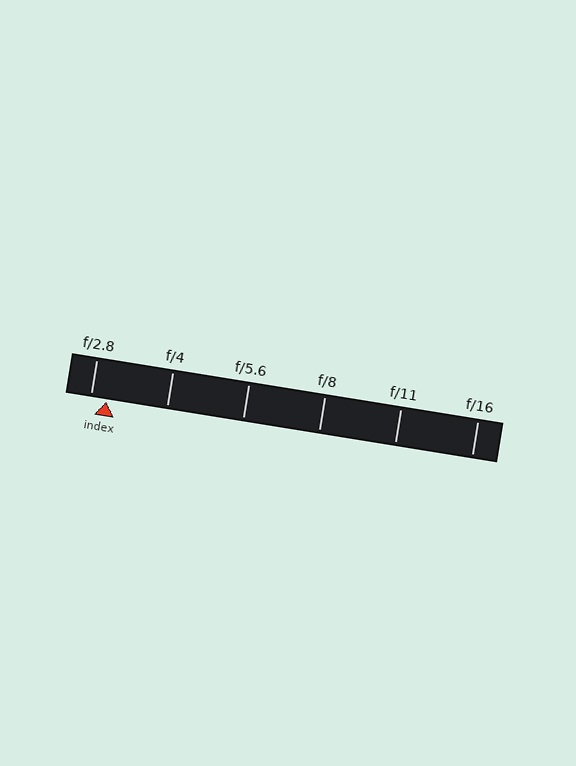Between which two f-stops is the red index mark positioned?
The index mark is between f/2.8 and f/4.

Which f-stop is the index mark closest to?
The index mark is closest to f/2.8.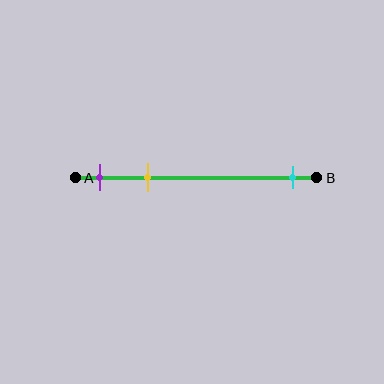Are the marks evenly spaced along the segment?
No, the marks are not evenly spaced.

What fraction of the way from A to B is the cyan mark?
The cyan mark is approximately 90% (0.9) of the way from A to B.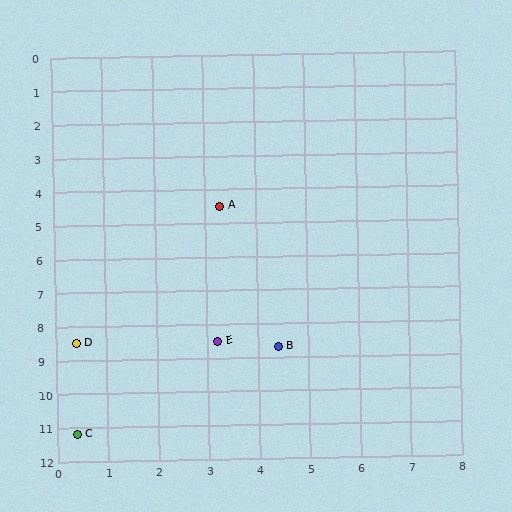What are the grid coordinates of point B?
Point B is at approximately (4.4, 8.7).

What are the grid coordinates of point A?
Point A is at approximately (3.3, 4.5).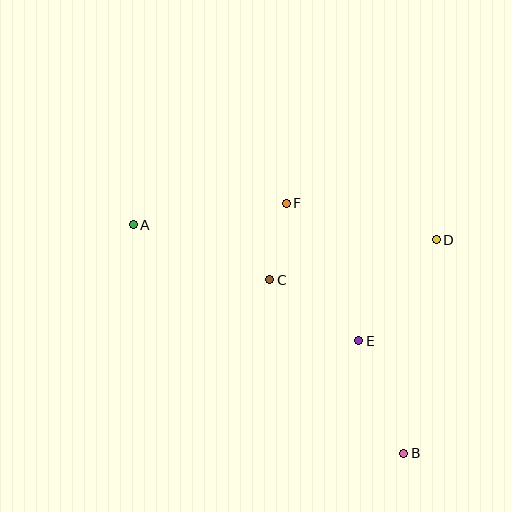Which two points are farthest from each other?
Points A and B are farthest from each other.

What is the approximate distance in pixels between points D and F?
The distance between D and F is approximately 154 pixels.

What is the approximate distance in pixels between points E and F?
The distance between E and F is approximately 156 pixels.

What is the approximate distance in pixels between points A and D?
The distance between A and D is approximately 303 pixels.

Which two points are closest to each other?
Points C and F are closest to each other.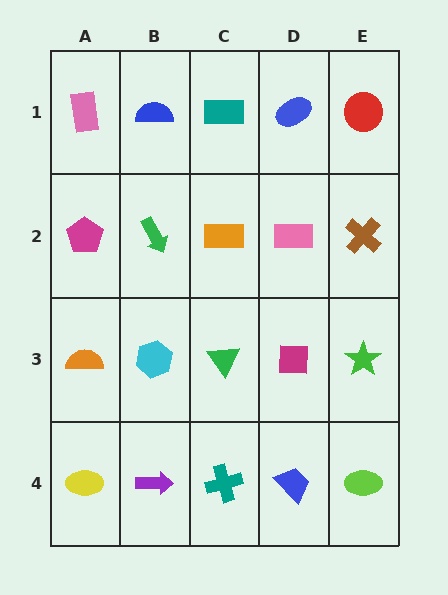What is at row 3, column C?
A green triangle.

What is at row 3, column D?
A magenta square.